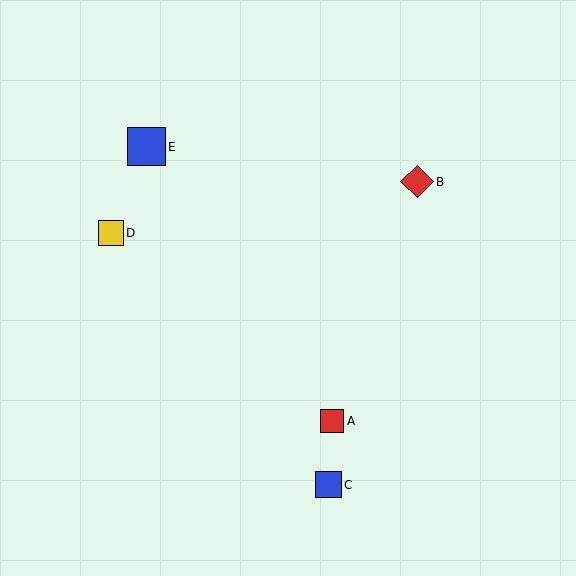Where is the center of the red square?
The center of the red square is at (332, 421).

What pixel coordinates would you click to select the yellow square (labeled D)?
Click at (111, 233) to select the yellow square D.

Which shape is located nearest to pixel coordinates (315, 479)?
The blue square (labeled C) at (328, 485) is nearest to that location.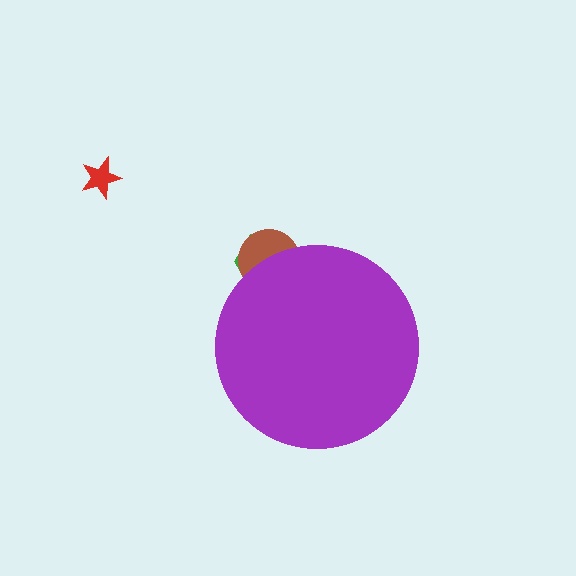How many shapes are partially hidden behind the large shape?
2 shapes are partially hidden.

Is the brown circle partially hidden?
Yes, the brown circle is partially hidden behind the purple circle.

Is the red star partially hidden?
No, the red star is fully visible.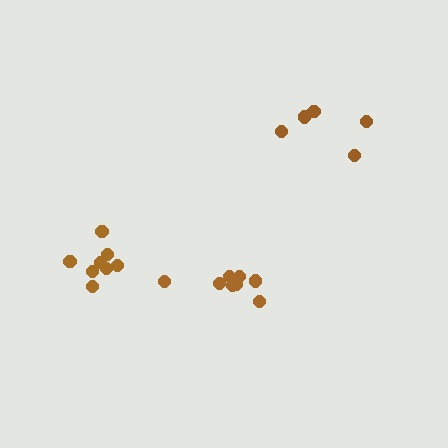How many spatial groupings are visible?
There are 3 spatial groupings.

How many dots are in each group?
Group 1: 8 dots, Group 2: 8 dots, Group 3: 5 dots (21 total).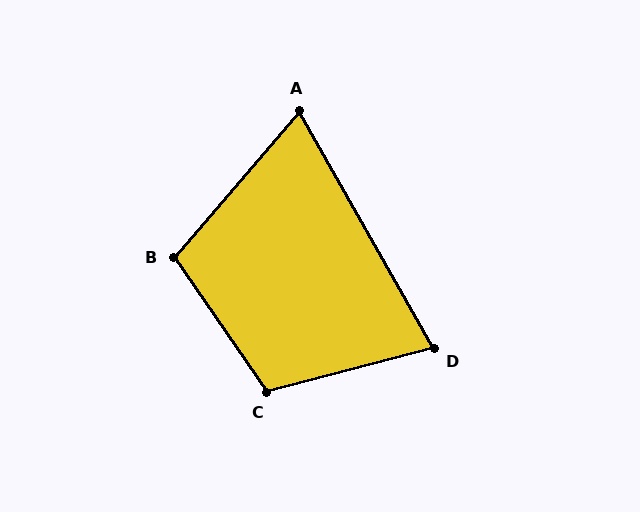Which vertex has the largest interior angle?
C, at approximately 110 degrees.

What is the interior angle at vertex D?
Approximately 75 degrees (acute).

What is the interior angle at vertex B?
Approximately 105 degrees (obtuse).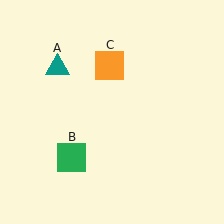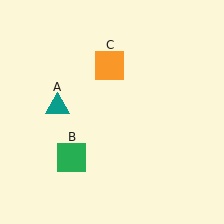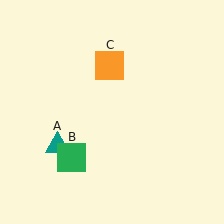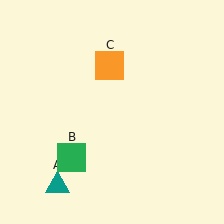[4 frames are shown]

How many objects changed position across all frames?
1 object changed position: teal triangle (object A).